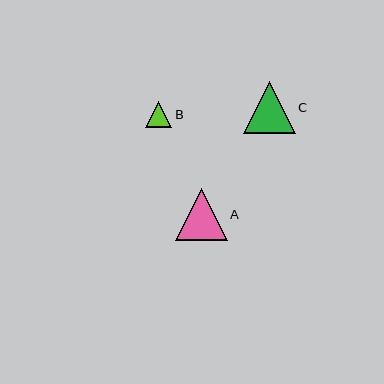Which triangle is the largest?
Triangle C is the largest with a size of approximately 52 pixels.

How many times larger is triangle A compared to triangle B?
Triangle A is approximately 2.0 times the size of triangle B.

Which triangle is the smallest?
Triangle B is the smallest with a size of approximately 26 pixels.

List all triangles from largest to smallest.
From largest to smallest: C, A, B.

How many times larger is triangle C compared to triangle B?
Triangle C is approximately 2.0 times the size of triangle B.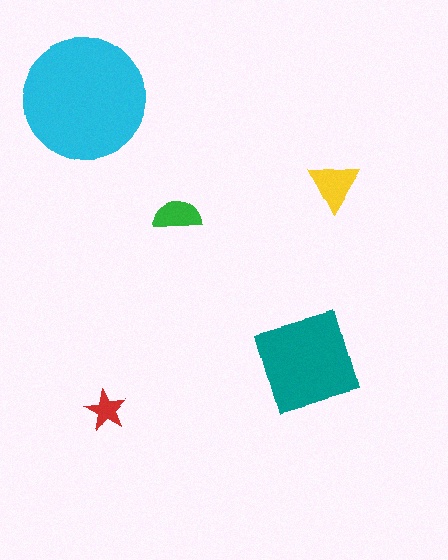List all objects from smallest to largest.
The red star, the green semicircle, the yellow triangle, the teal diamond, the cyan circle.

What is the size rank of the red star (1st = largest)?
5th.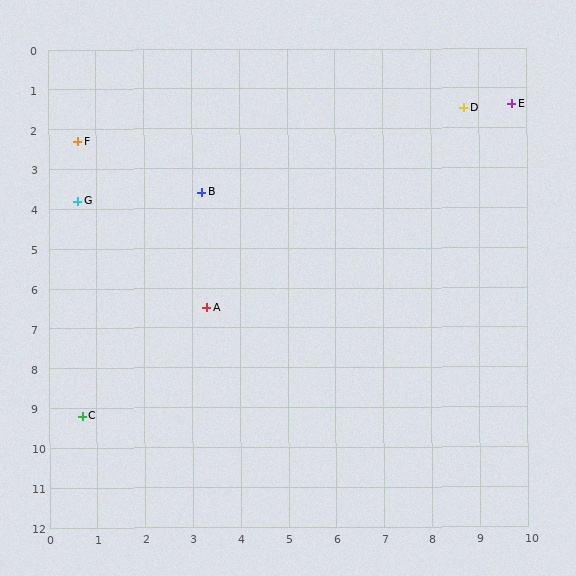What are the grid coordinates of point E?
Point E is at approximately (9.7, 1.4).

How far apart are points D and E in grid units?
Points D and E are about 1.0 grid units apart.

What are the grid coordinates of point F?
Point F is at approximately (0.6, 2.3).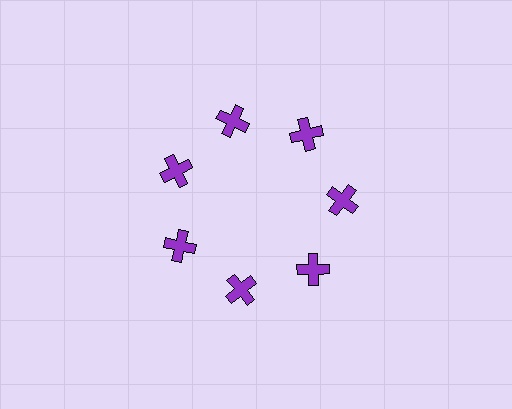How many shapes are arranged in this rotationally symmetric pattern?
There are 7 shapes, arranged in 7 groups of 1.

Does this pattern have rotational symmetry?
Yes, this pattern has 7-fold rotational symmetry. It looks the same after rotating 51 degrees around the center.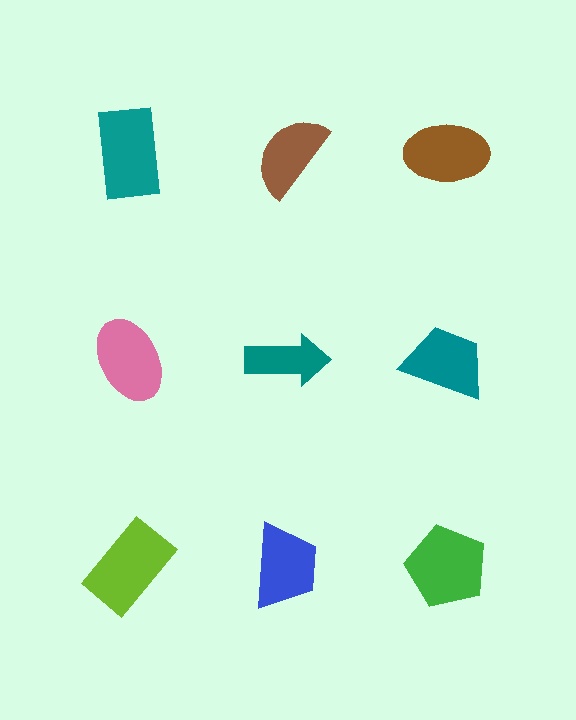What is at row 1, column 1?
A teal rectangle.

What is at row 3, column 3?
A green pentagon.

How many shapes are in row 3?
3 shapes.